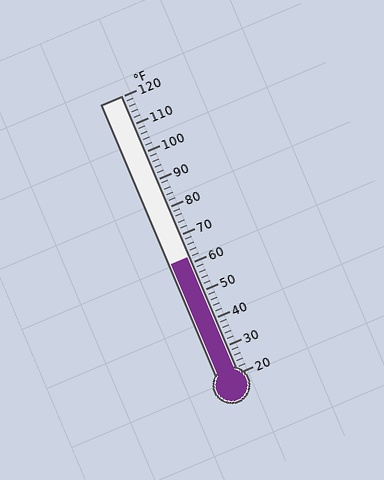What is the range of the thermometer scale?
The thermometer scale ranges from 20°F to 120°F.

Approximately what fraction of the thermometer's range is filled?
The thermometer is filled to approximately 40% of its range.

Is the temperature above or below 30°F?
The temperature is above 30°F.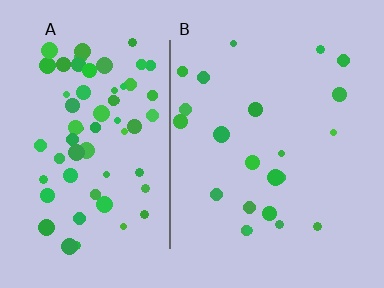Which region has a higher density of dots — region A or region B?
A (the left).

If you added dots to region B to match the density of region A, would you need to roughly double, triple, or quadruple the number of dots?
Approximately triple.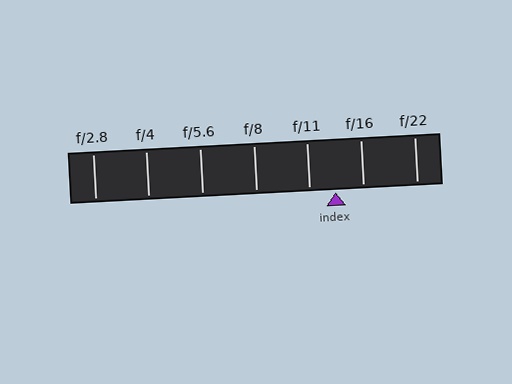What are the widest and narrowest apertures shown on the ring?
The widest aperture shown is f/2.8 and the narrowest is f/22.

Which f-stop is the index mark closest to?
The index mark is closest to f/11.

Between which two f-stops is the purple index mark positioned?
The index mark is between f/11 and f/16.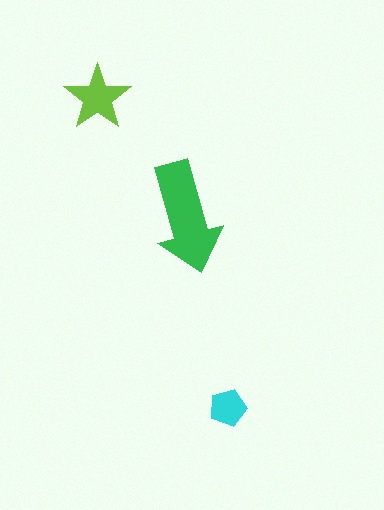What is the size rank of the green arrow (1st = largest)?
1st.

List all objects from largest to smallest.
The green arrow, the lime star, the cyan pentagon.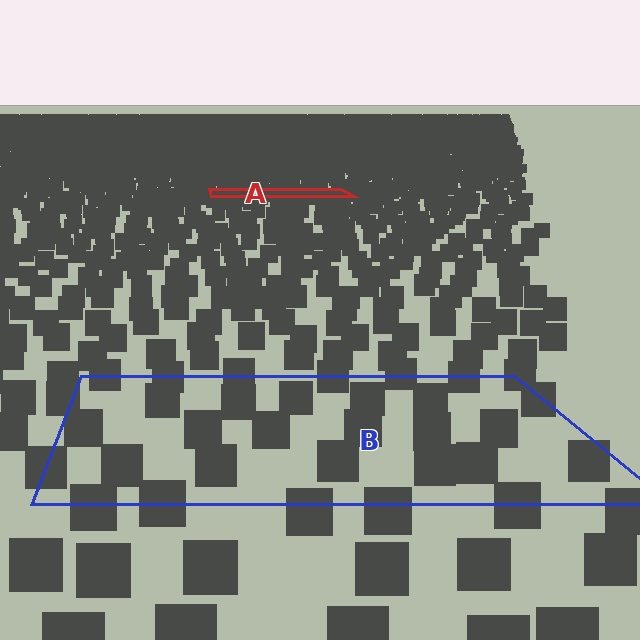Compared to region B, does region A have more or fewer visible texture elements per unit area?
Region A has more texture elements per unit area — they are packed more densely because it is farther away.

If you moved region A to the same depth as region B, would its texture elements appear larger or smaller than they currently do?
They would appear larger. At a closer depth, the same texture elements are projected at a bigger on-screen size.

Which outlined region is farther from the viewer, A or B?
Region A is farther from the viewer — the texture elements inside it appear smaller and more densely packed.